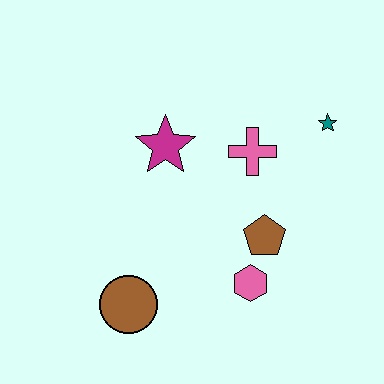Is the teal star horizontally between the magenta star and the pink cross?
No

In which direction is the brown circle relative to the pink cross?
The brown circle is below the pink cross.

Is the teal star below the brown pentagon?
No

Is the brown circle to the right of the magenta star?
No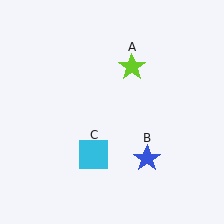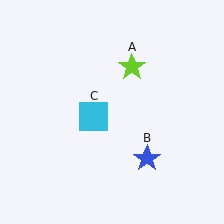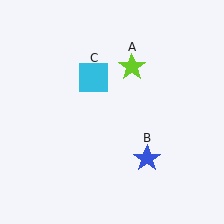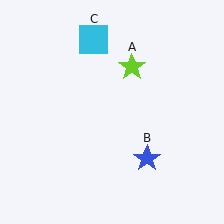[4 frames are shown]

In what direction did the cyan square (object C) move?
The cyan square (object C) moved up.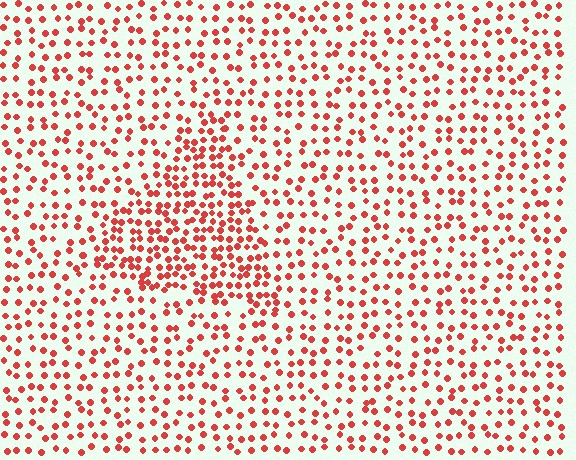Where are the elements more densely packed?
The elements are more densely packed inside the triangle boundary.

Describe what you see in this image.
The image contains small red elements arranged at two different densities. A triangle-shaped region is visible where the elements are more densely packed than the surrounding area.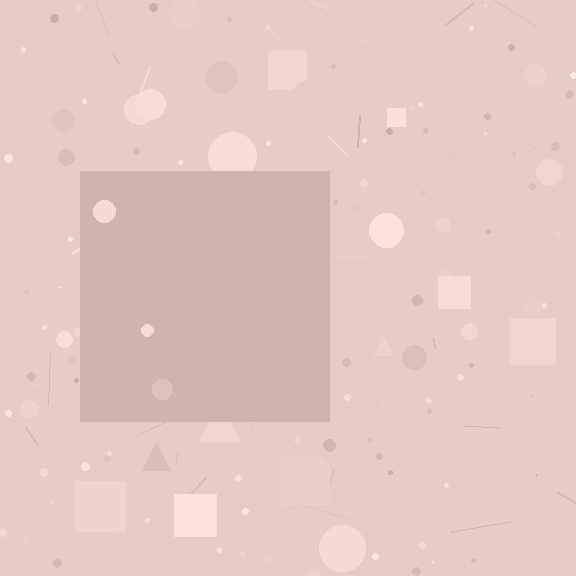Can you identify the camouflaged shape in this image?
The camouflaged shape is a square.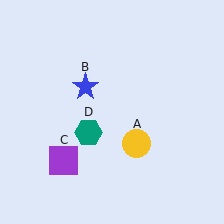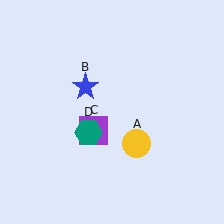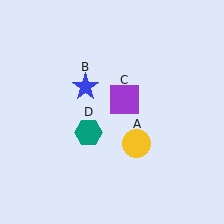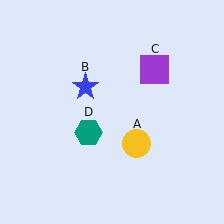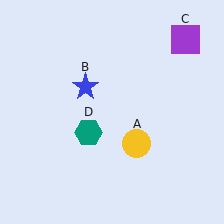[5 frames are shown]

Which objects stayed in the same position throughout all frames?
Yellow circle (object A) and blue star (object B) and teal hexagon (object D) remained stationary.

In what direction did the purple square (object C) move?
The purple square (object C) moved up and to the right.